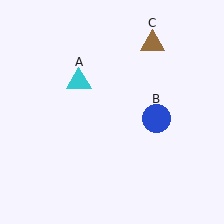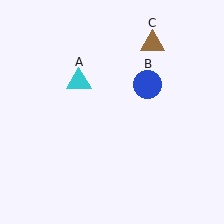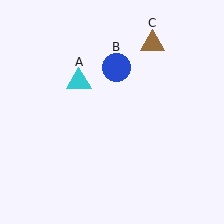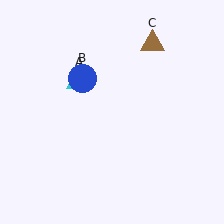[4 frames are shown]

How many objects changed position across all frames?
1 object changed position: blue circle (object B).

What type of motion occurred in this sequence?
The blue circle (object B) rotated counterclockwise around the center of the scene.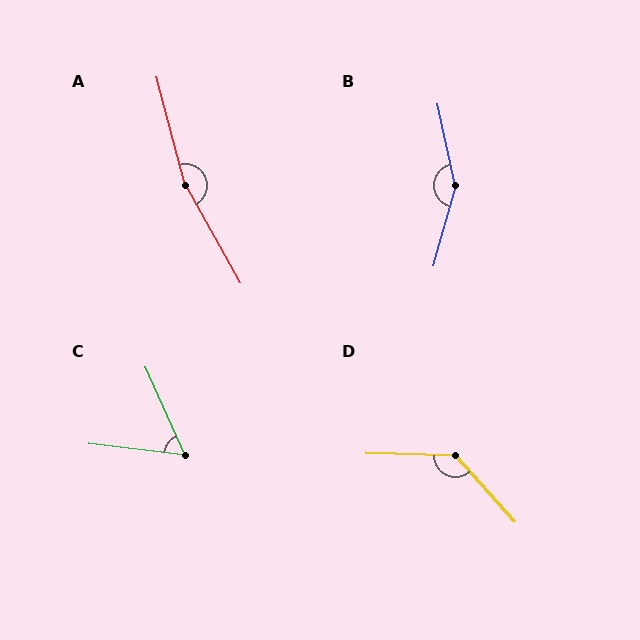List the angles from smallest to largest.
C (59°), D (134°), B (152°), A (165°).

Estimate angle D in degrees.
Approximately 134 degrees.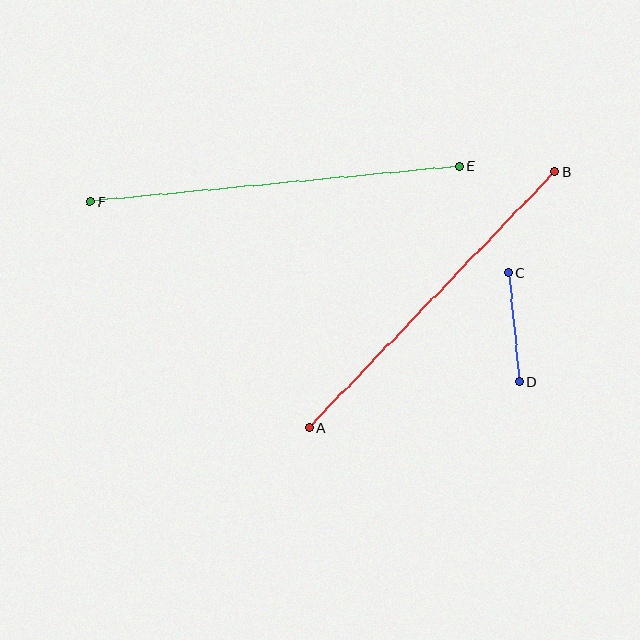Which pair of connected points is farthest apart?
Points E and F are farthest apart.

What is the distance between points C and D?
The distance is approximately 109 pixels.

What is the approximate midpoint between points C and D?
The midpoint is at approximately (514, 327) pixels.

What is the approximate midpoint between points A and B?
The midpoint is at approximately (432, 300) pixels.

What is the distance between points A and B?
The distance is approximately 355 pixels.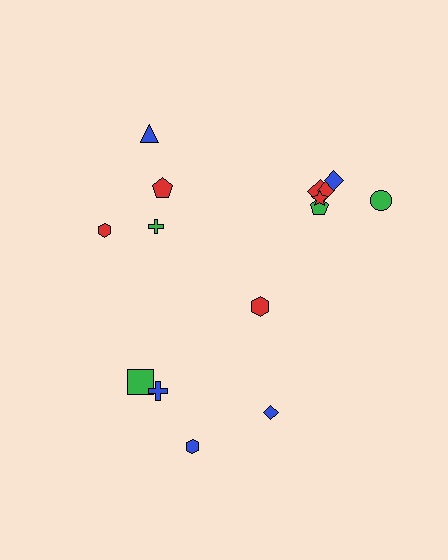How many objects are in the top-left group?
There are 4 objects.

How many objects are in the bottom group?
There are 5 objects.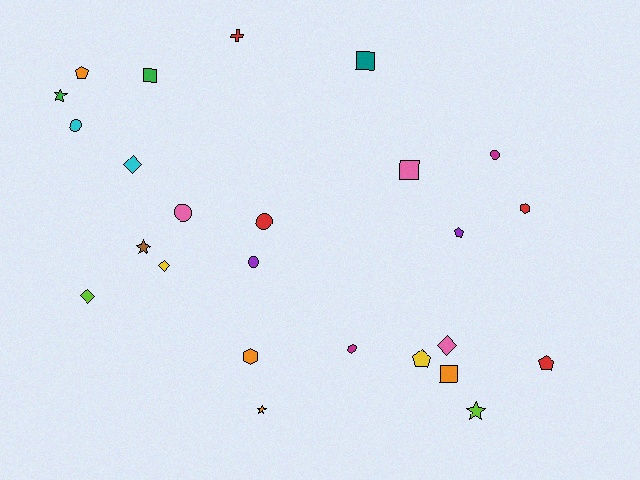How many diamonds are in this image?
There are 4 diamonds.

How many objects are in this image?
There are 25 objects.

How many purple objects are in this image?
There are 2 purple objects.